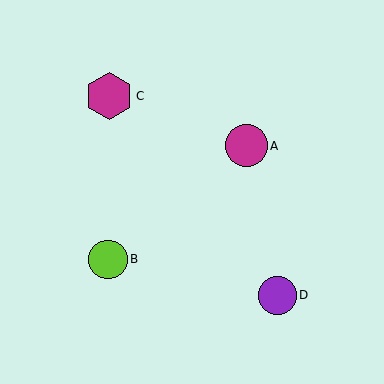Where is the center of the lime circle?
The center of the lime circle is at (108, 259).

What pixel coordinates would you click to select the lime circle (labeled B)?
Click at (108, 259) to select the lime circle B.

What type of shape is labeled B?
Shape B is a lime circle.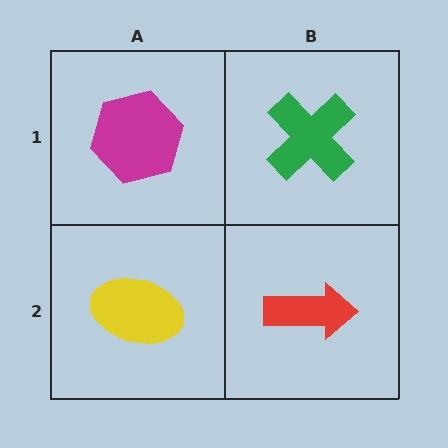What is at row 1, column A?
A magenta hexagon.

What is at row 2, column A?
A yellow ellipse.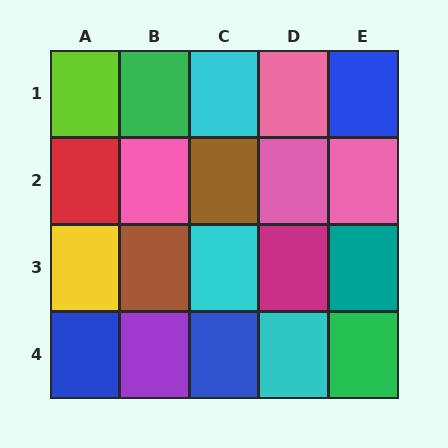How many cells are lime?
1 cell is lime.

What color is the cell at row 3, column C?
Cyan.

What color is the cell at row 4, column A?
Blue.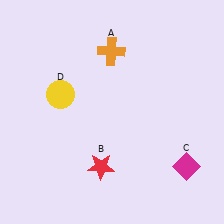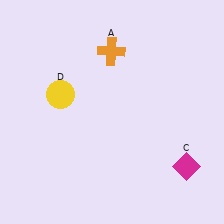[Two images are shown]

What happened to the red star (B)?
The red star (B) was removed in Image 2. It was in the bottom-left area of Image 1.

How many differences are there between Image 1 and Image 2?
There is 1 difference between the two images.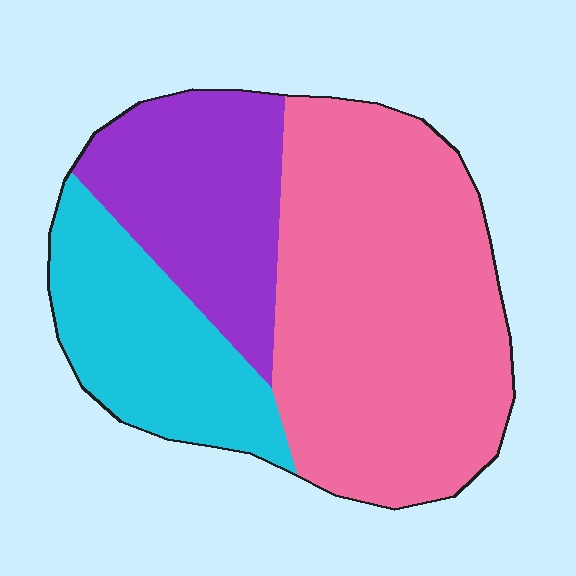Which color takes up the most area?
Pink, at roughly 55%.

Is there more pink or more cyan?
Pink.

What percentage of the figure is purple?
Purple takes up less than a quarter of the figure.